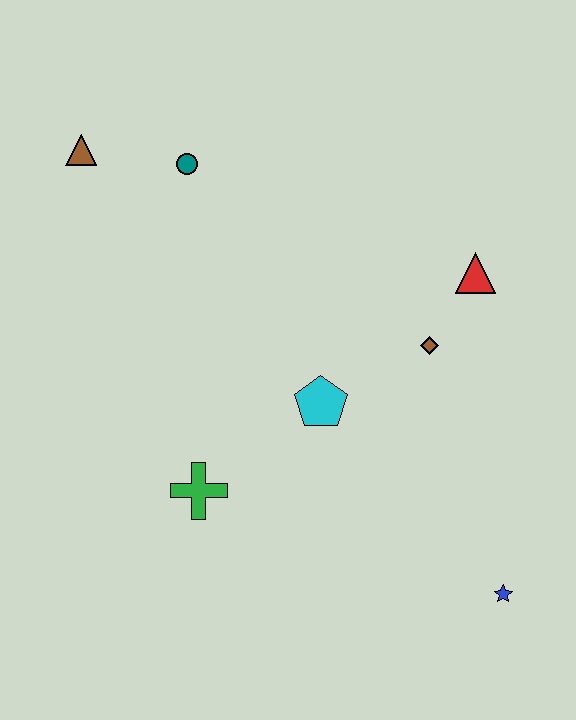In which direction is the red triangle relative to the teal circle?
The red triangle is to the right of the teal circle.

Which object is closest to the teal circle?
The brown triangle is closest to the teal circle.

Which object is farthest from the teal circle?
The blue star is farthest from the teal circle.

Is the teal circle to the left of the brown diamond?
Yes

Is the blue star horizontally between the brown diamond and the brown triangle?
No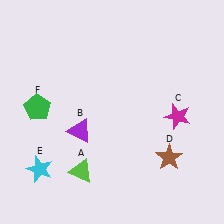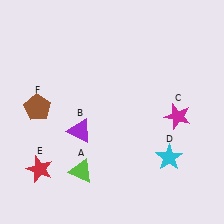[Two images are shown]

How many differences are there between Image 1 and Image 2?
There are 3 differences between the two images.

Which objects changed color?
D changed from brown to cyan. E changed from cyan to red. F changed from green to brown.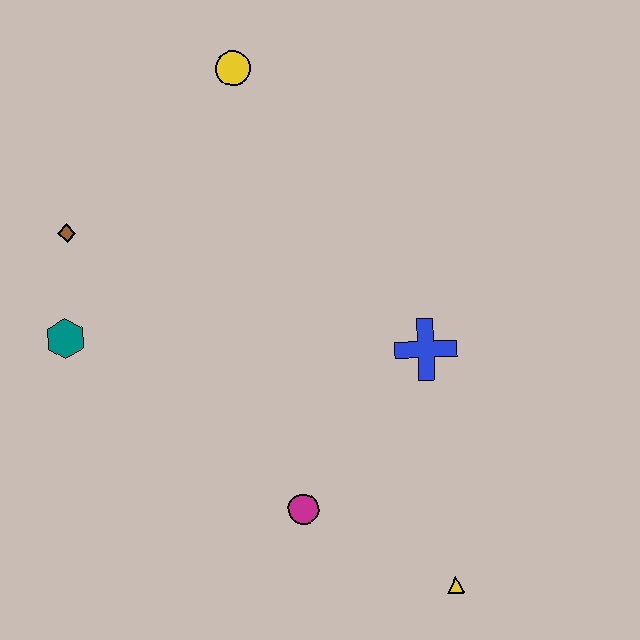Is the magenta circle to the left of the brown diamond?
No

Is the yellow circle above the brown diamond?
Yes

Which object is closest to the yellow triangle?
The magenta circle is closest to the yellow triangle.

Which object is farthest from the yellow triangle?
The yellow circle is farthest from the yellow triangle.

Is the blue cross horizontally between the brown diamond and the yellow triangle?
Yes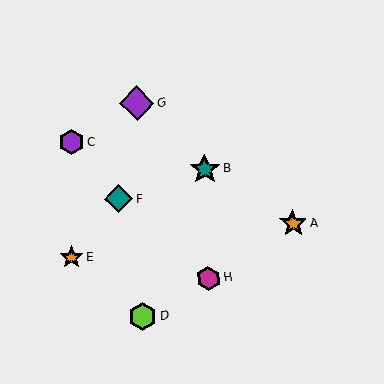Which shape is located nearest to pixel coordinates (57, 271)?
The orange star (labeled E) at (72, 258) is nearest to that location.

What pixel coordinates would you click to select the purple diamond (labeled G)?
Click at (137, 103) to select the purple diamond G.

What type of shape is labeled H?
Shape H is a magenta hexagon.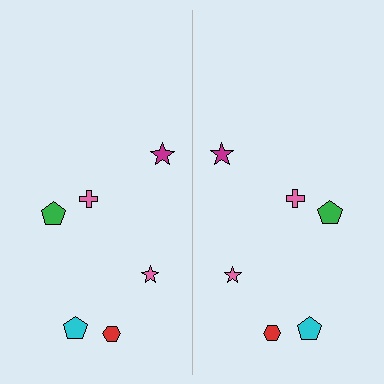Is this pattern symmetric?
Yes, this pattern has bilateral (reflection) symmetry.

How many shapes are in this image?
There are 12 shapes in this image.